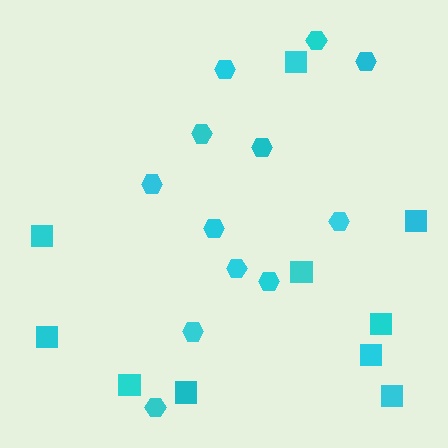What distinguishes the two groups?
There are 2 groups: one group of hexagons (12) and one group of squares (10).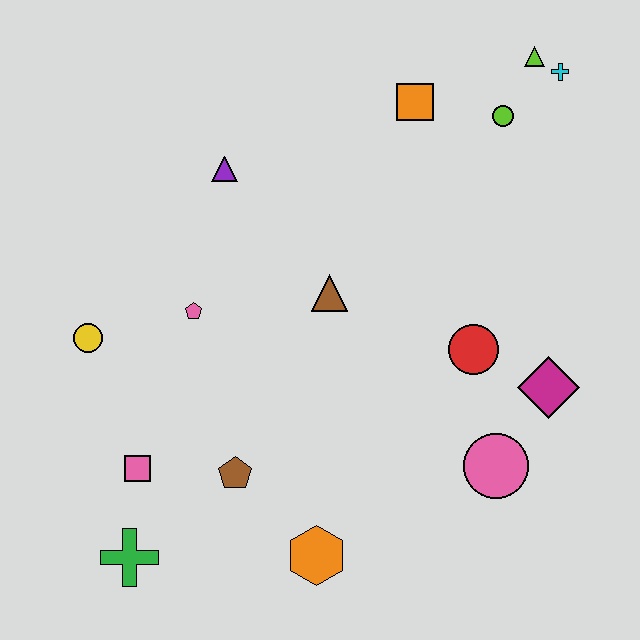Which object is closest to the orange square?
The lime circle is closest to the orange square.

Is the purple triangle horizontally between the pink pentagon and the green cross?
No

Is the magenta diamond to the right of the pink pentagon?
Yes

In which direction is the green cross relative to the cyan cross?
The green cross is below the cyan cross.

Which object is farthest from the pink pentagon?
The cyan cross is farthest from the pink pentagon.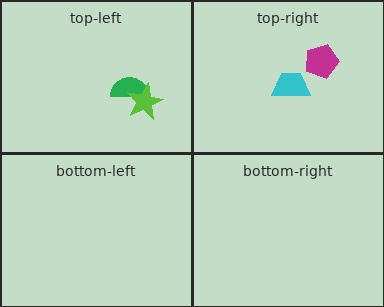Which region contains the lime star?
The top-left region.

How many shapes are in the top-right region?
2.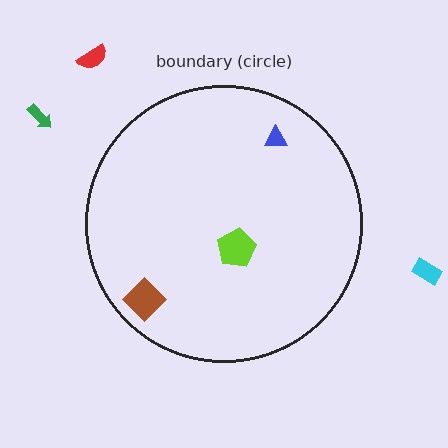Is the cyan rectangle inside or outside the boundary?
Outside.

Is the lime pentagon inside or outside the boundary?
Inside.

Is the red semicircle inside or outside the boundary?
Outside.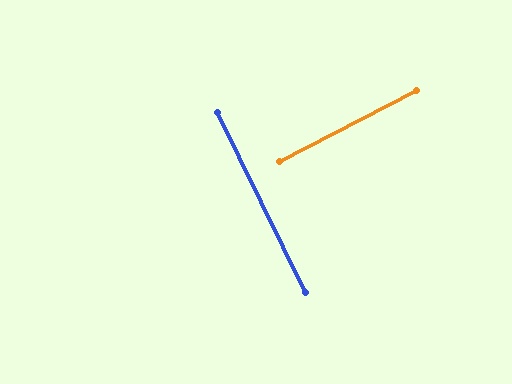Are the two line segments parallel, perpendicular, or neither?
Perpendicular — they meet at approximately 89°.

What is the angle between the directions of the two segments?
Approximately 89 degrees.